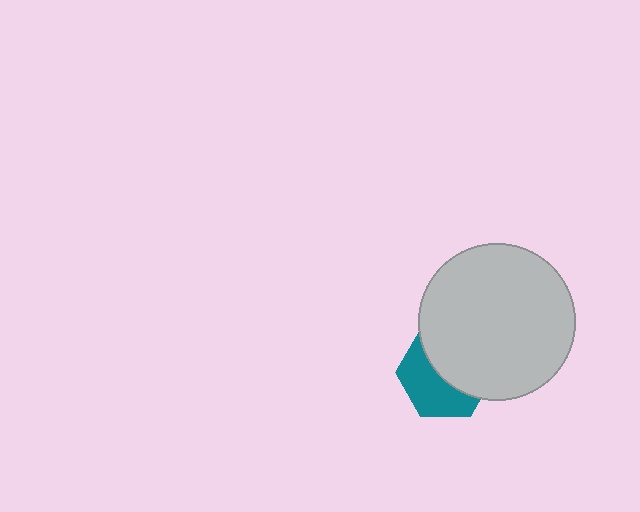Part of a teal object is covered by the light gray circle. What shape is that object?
It is a hexagon.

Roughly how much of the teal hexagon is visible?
About half of it is visible (roughly 48%).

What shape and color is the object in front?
The object in front is a light gray circle.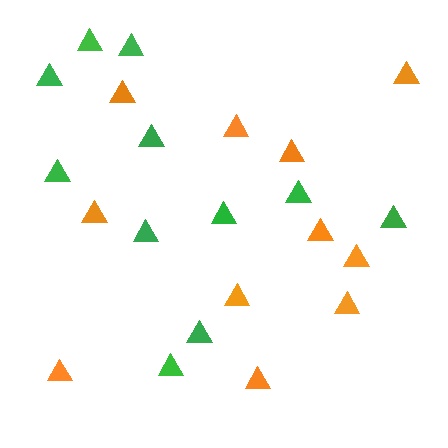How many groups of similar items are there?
There are 2 groups: one group of green triangles (11) and one group of orange triangles (11).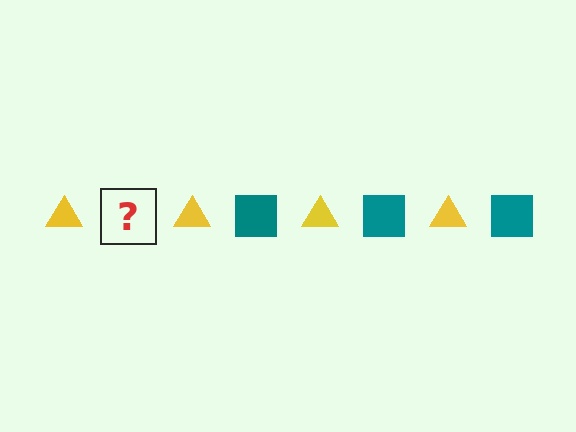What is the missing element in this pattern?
The missing element is a teal square.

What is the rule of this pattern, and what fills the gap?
The rule is that the pattern alternates between yellow triangle and teal square. The gap should be filled with a teal square.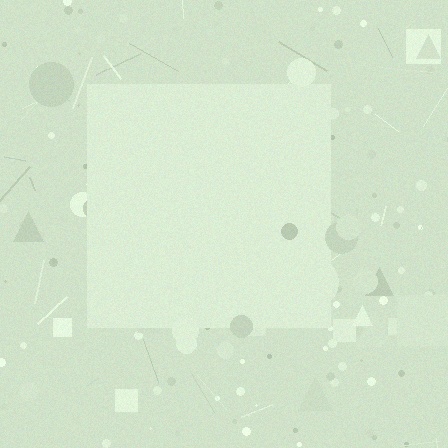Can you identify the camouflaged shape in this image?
The camouflaged shape is a square.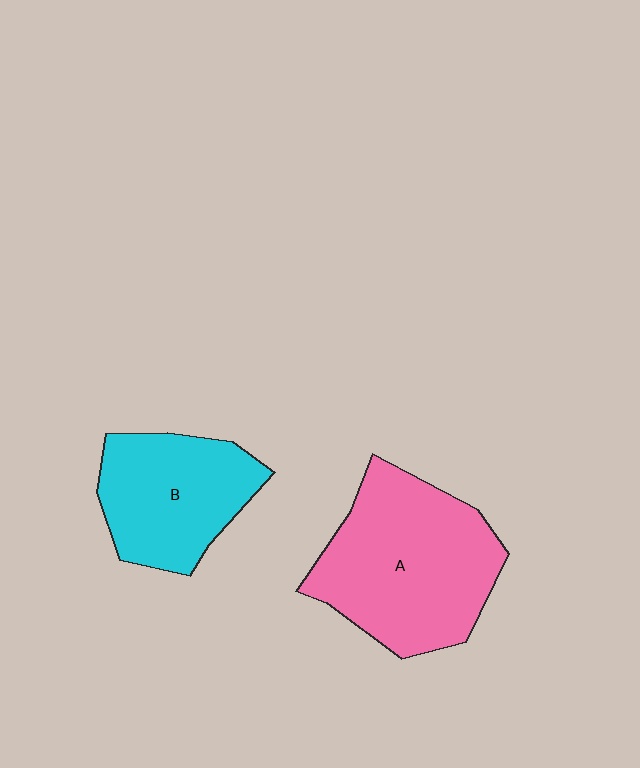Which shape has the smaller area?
Shape B (cyan).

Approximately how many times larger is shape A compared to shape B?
Approximately 1.4 times.